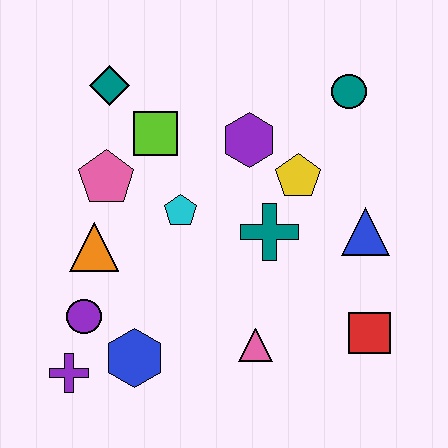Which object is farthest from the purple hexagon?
The purple cross is farthest from the purple hexagon.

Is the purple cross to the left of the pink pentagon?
Yes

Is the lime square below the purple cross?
No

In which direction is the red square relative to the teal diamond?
The red square is to the right of the teal diamond.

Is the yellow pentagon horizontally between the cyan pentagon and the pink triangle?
No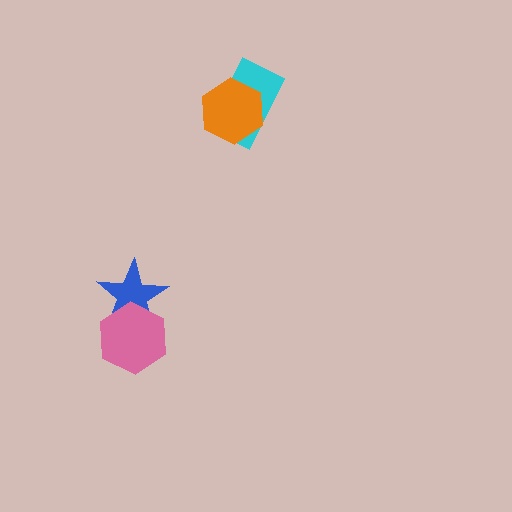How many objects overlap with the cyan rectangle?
1 object overlaps with the cyan rectangle.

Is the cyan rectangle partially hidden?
Yes, it is partially covered by another shape.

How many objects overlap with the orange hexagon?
1 object overlaps with the orange hexagon.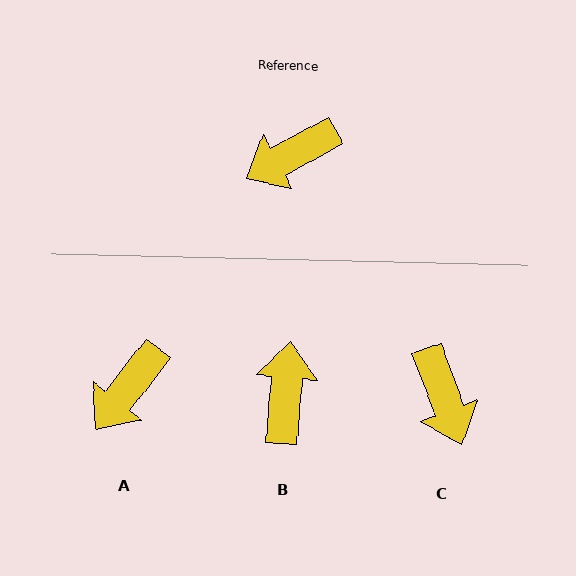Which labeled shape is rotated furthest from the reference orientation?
B, about 123 degrees away.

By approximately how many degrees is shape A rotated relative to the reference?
Approximately 24 degrees counter-clockwise.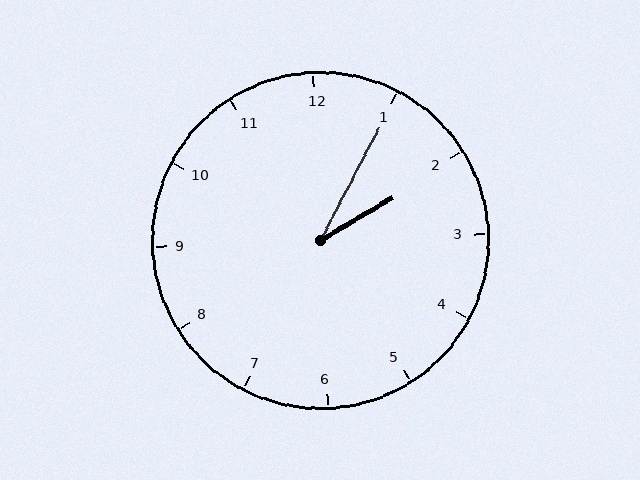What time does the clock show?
2:05.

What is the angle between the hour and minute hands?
Approximately 32 degrees.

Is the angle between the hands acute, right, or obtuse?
It is acute.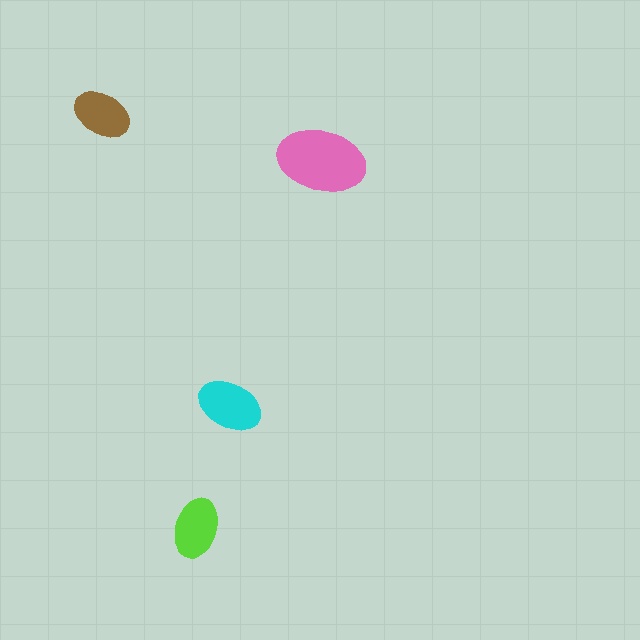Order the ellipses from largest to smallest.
the pink one, the cyan one, the lime one, the brown one.